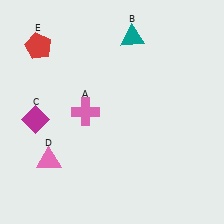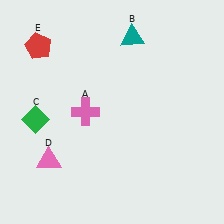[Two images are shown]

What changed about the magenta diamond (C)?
In Image 1, C is magenta. In Image 2, it changed to green.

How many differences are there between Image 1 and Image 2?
There is 1 difference between the two images.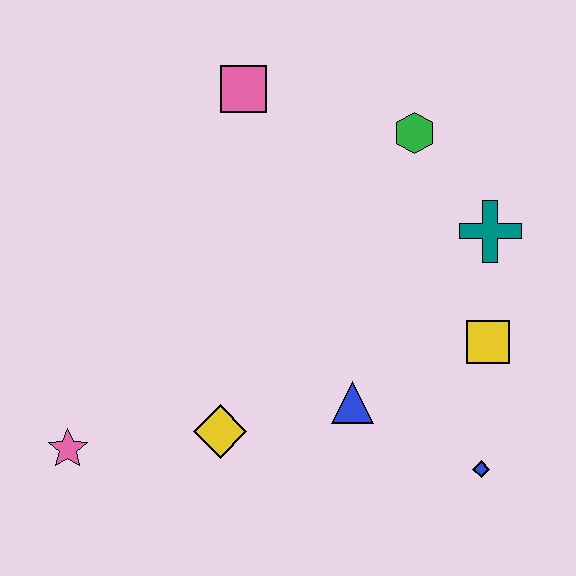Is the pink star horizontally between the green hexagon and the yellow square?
No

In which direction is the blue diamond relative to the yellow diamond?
The blue diamond is to the right of the yellow diamond.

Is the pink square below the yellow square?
No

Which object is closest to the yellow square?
The teal cross is closest to the yellow square.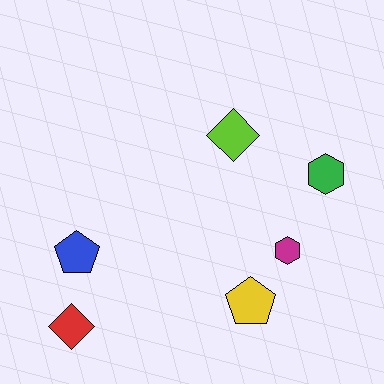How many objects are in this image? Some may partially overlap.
There are 6 objects.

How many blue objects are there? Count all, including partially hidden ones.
There is 1 blue object.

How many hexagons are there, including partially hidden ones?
There are 2 hexagons.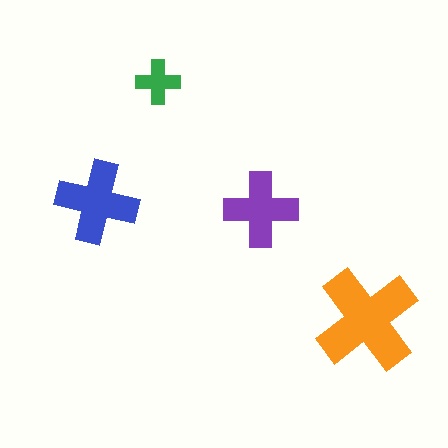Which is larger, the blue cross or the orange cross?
The orange one.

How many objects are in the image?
There are 4 objects in the image.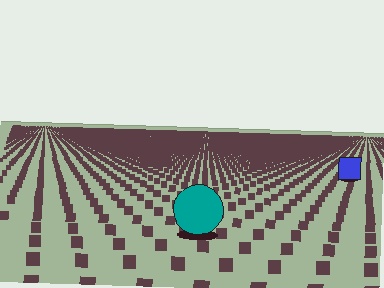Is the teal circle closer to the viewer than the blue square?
Yes. The teal circle is closer — you can tell from the texture gradient: the ground texture is coarser near it.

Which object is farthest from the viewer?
The blue square is farthest from the viewer. It appears smaller and the ground texture around it is denser.